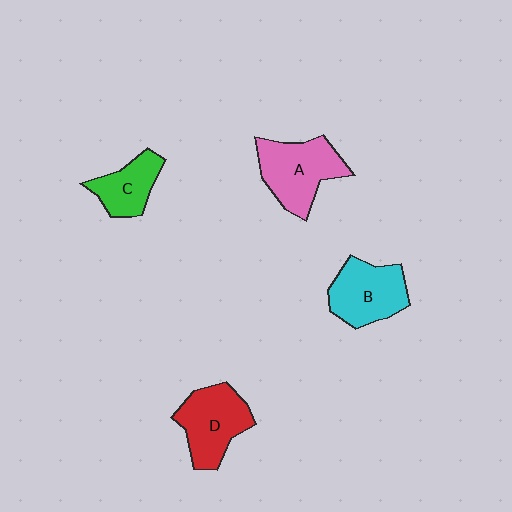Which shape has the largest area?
Shape A (pink).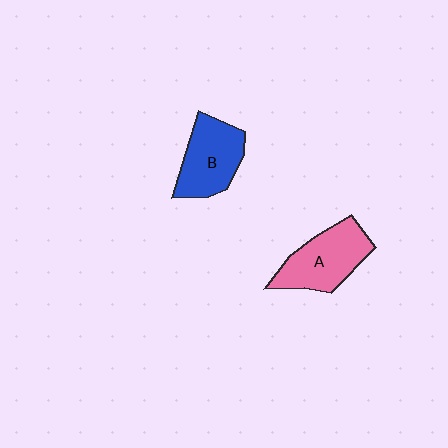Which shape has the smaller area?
Shape B (blue).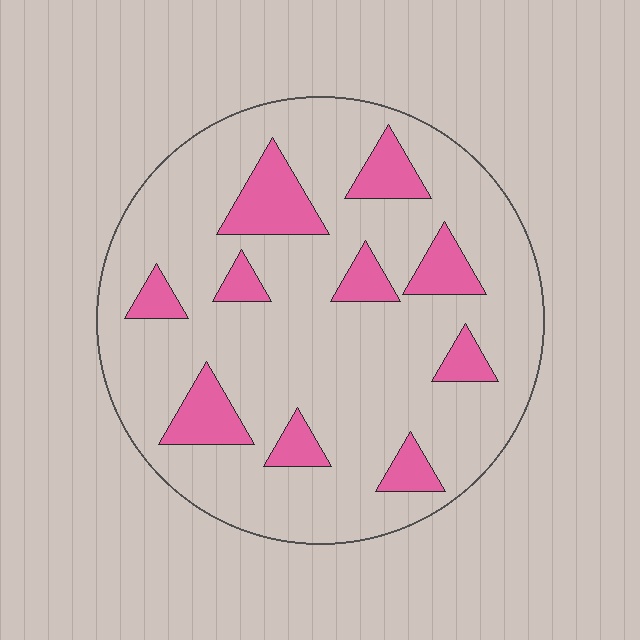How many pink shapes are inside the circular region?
10.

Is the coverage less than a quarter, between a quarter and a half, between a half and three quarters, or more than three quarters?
Less than a quarter.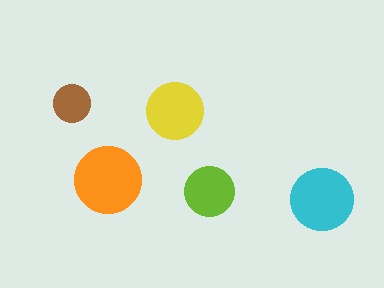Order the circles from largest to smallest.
the orange one, the cyan one, the yellow one, the lime one, the brown one.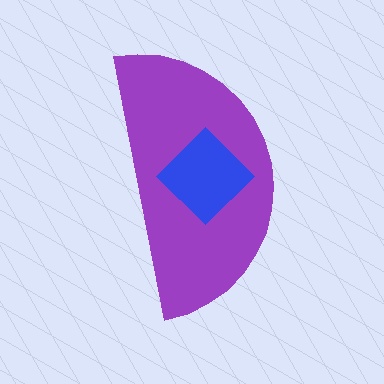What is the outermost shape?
The purple semicircle.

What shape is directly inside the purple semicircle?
The blue diamond.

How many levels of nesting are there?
2.